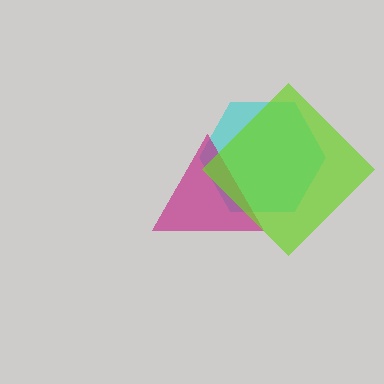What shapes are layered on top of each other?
The layered shapes are: a cyan hexagon, a magenta triangle, a lime diamond.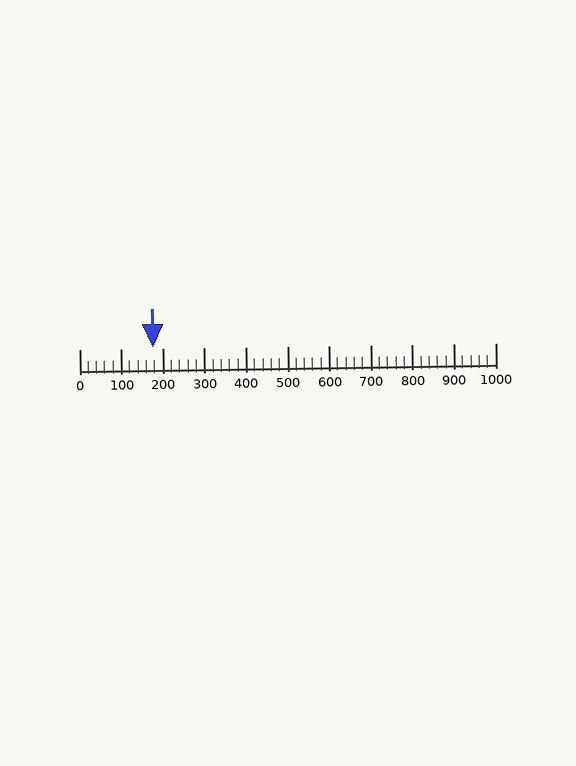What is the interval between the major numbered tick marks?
The major tick marks are spaced 100 units apart.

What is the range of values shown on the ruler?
The ruler shows values from 0 to 1000.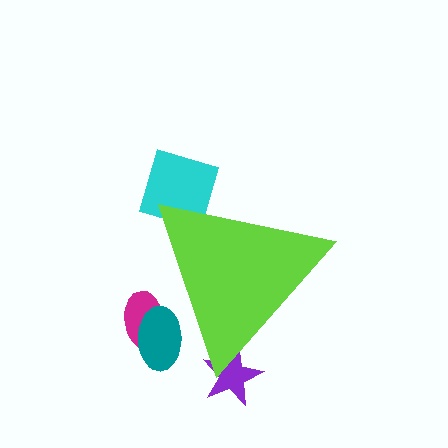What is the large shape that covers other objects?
A lime triangle.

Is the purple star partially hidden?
Yes, the purple star is partially hidden behind the lime triangle.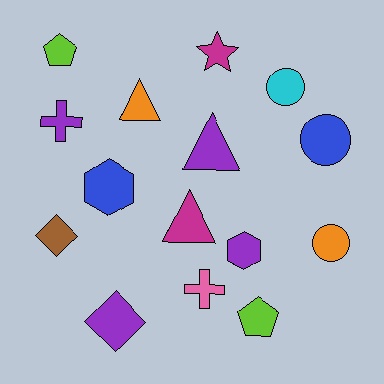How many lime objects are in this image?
There are 2 lime objects.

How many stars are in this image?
There is 1 star.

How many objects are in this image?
There are 15 objects.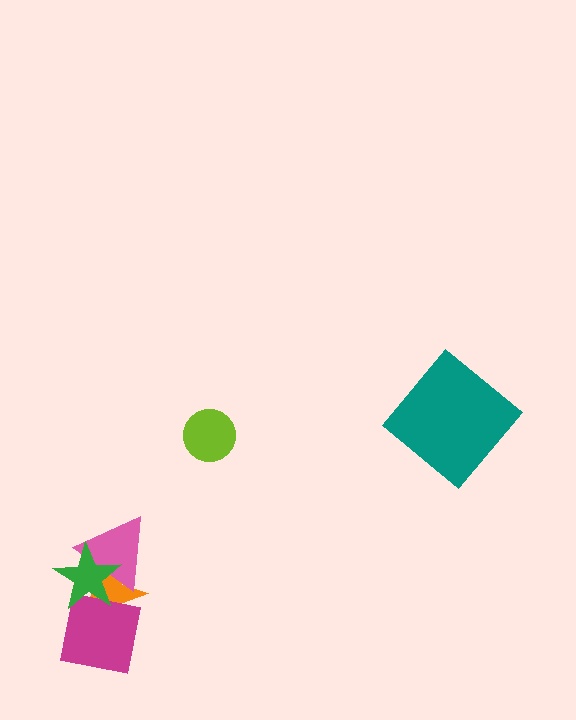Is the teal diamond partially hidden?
No, no other shape covers it.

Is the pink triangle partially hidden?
Yes, it is partially covered by another shape.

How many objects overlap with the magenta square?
2 objects overlap with the magenta square.